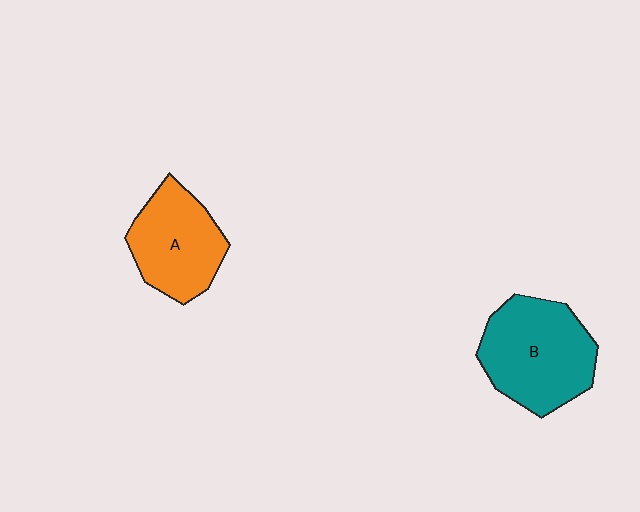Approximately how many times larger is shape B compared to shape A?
Approximately 1.3 times.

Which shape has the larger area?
Shape B (teal).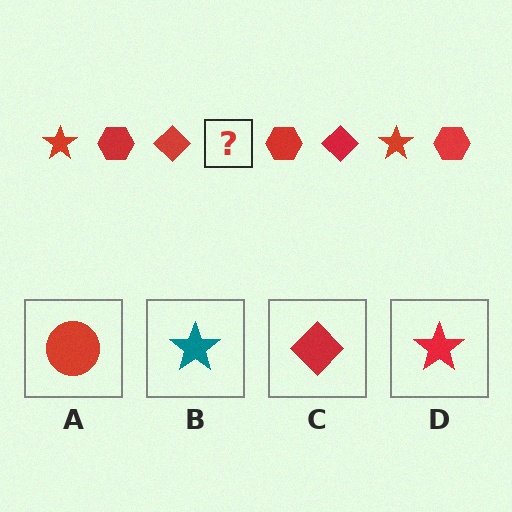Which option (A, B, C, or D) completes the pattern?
D.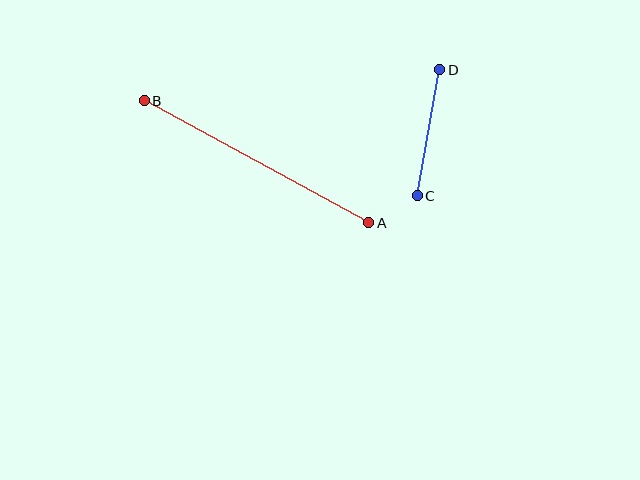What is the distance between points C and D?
The distance is approximately 128 pixels.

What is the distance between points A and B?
The distance is approximately 255 pixels.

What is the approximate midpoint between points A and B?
The midpoint is at approximately (256, 162) pixels.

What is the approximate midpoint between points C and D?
The midpoint is at approximately (428, 133) pixels.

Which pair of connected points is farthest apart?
Points A and B are farthest apart.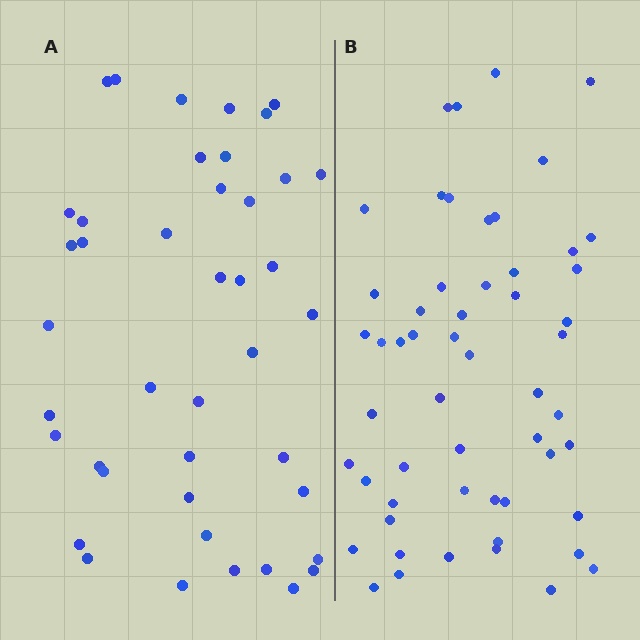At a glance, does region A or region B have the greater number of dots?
Region B (the right region) has more dots.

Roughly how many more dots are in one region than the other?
Region B has approximately 15 more dots than region A.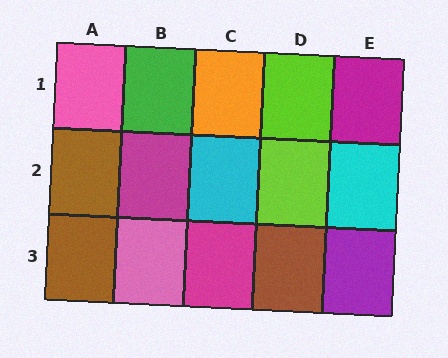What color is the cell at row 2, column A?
Brown.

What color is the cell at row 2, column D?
Lime.